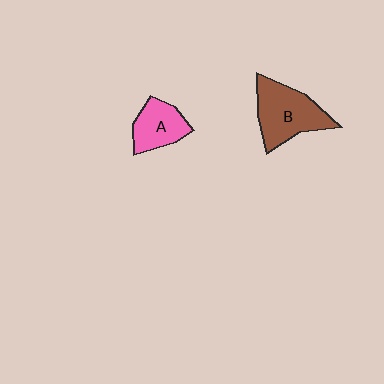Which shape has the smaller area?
Shape A (pink).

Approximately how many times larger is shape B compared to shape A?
Approximately 1.5 times.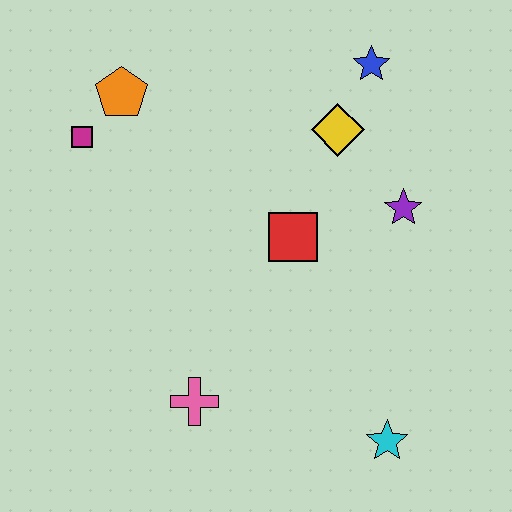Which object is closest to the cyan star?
The pink cross is closest to the cyan star.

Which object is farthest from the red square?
The magenta square is farthest from the red square.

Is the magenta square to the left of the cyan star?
Yes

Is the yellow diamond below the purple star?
No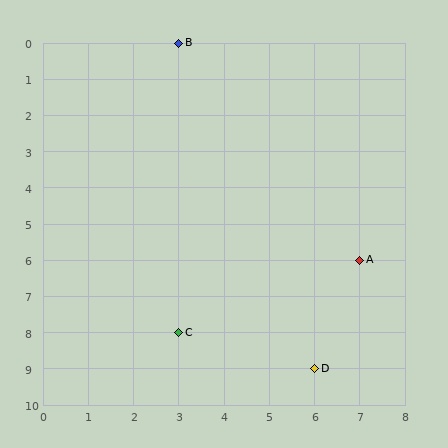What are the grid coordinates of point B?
Point B is at grid coordinates (3, 0).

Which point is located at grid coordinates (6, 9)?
Point D is at (6, 9).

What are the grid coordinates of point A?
Point A is at grid coordinates (7, 6).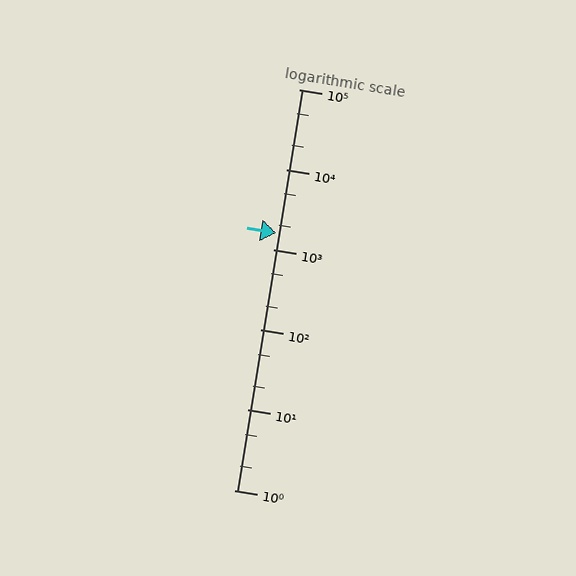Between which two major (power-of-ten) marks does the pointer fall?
The pointer is between 1000 and 10000.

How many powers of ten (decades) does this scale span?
The scale spans 5 decades, from 1 to 100000.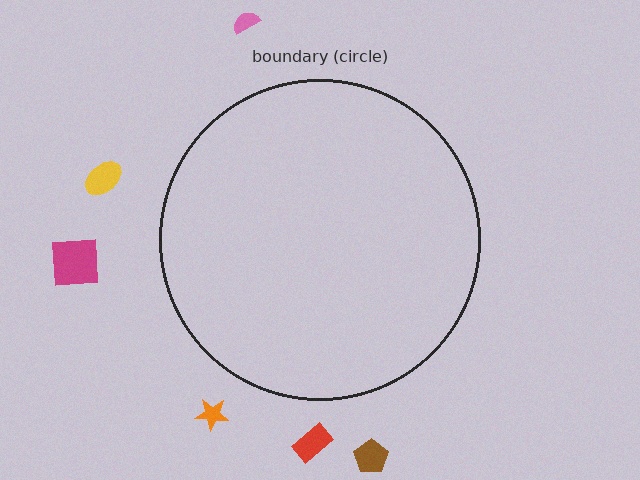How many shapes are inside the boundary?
0 inside, 6 outside.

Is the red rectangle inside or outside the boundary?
Outside.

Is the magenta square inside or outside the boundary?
Outside.